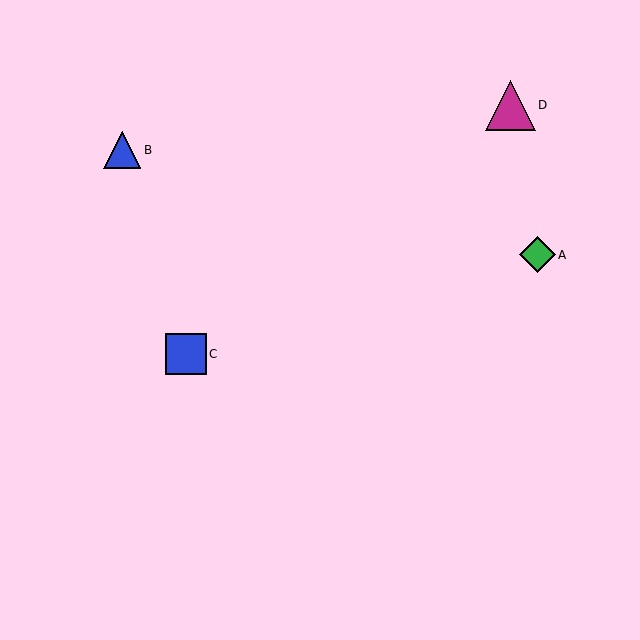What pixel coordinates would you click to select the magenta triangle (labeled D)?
Click at (510, 105) to select the magenta triangle D.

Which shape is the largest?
The magenta triangle (labeled D) is the largest.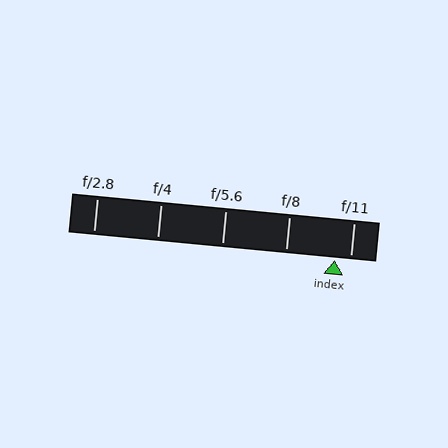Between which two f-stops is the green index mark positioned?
The index mark is between f/8 and f/11.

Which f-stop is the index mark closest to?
The index mark is closest to f/11.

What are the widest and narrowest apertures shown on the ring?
The widest aperture shown is f/2.8 and the narrowest is f/11.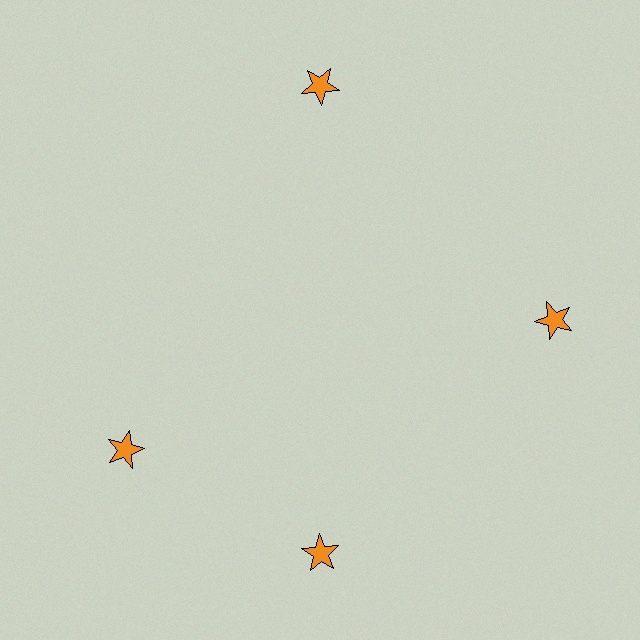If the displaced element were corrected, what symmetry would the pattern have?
It would have 4-fold rotational symmetry — the pattern would map onto itself every 90 degrees.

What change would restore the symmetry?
The symmetry would be restored by rotating it back into even spacing with its neighbors so that all 4 stars sit at equal angles and equal distance from the center.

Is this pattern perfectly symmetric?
No. The 4 orange stars are arranged in a ring, but one element near the 9 o'clock position is rotated out of alignment along the ring, breaking the 4-fold rotational symmetry.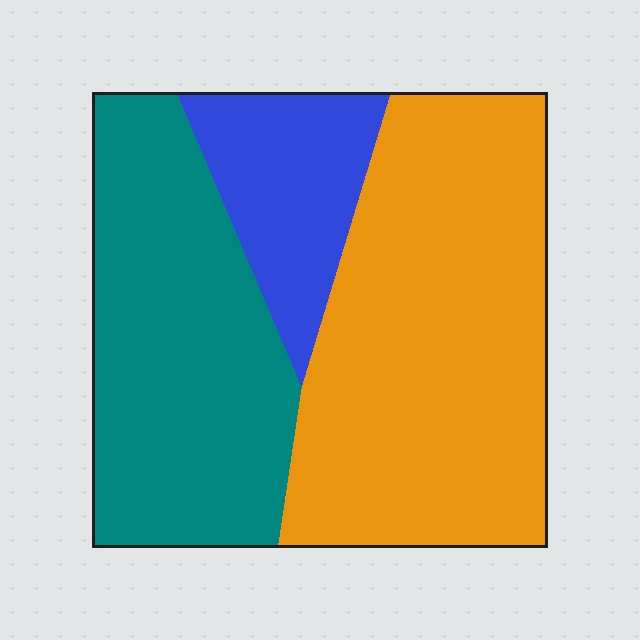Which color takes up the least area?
Blue, at roughly 15%.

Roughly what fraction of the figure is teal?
Teal takes up about three eighths (3/8) of the figure.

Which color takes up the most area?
Orange, at roughly 50%.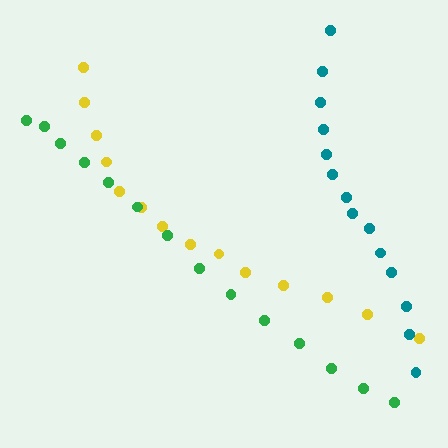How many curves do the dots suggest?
There are 3 distinct paths.